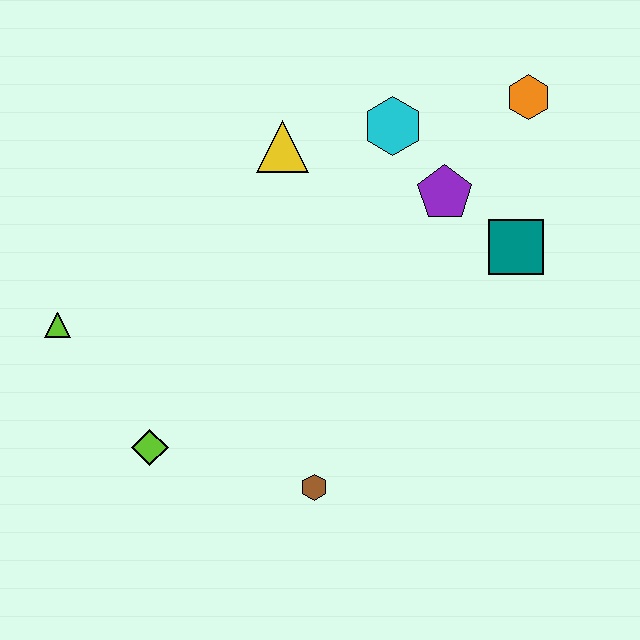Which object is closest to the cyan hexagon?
The purple pentagon is closest to the cyan hexagon.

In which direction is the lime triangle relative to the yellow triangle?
The lime triangle is to the left of the yellow triangle.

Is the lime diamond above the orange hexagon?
No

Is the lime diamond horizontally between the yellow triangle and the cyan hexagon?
No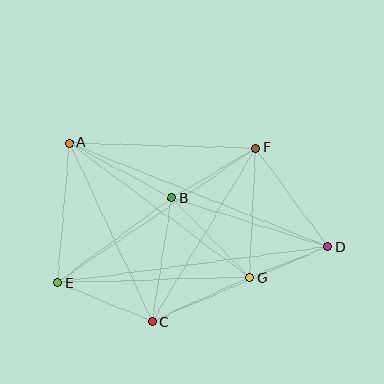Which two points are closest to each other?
Points D and G are closest to each other.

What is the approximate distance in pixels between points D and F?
The distance between D and F is approximately 123 pixels.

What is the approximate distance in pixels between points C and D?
The distance between C and D is approximately 191 pixels.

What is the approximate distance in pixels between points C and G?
The distance between C and G is approximately 107 pixels.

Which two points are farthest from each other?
Points A and D are farthest from each other.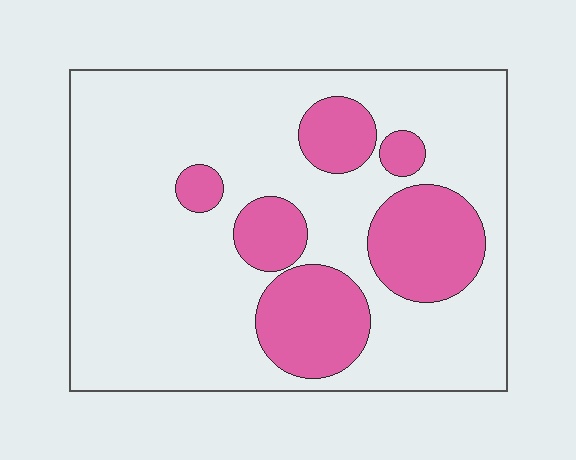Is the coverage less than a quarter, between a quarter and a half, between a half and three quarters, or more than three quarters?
Less than a quarter.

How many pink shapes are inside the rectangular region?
6.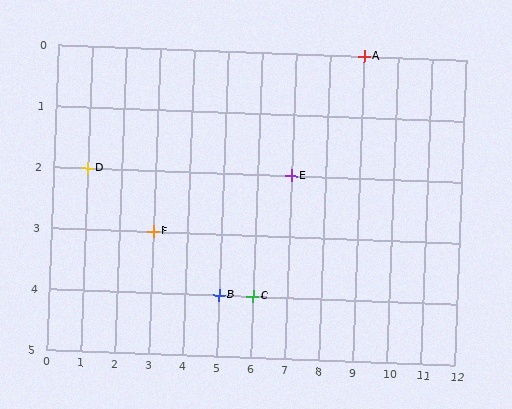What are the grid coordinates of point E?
Point E is at grid coordinates (7, 2).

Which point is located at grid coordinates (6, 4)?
Point C is at (6, 4).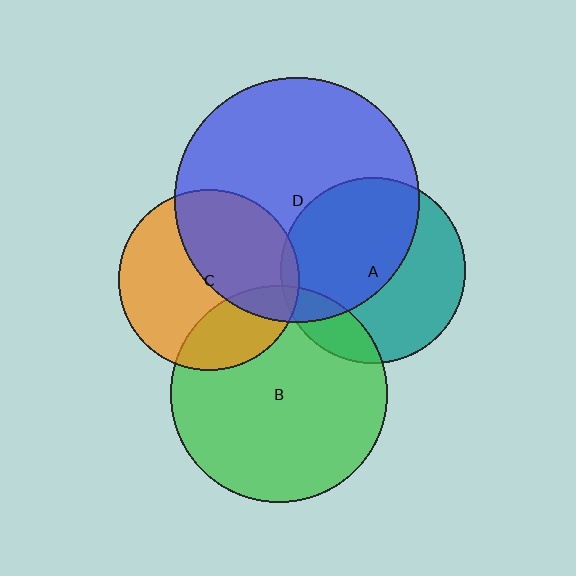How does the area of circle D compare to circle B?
Approximately 1.3 times.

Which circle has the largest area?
Circle D (blue).